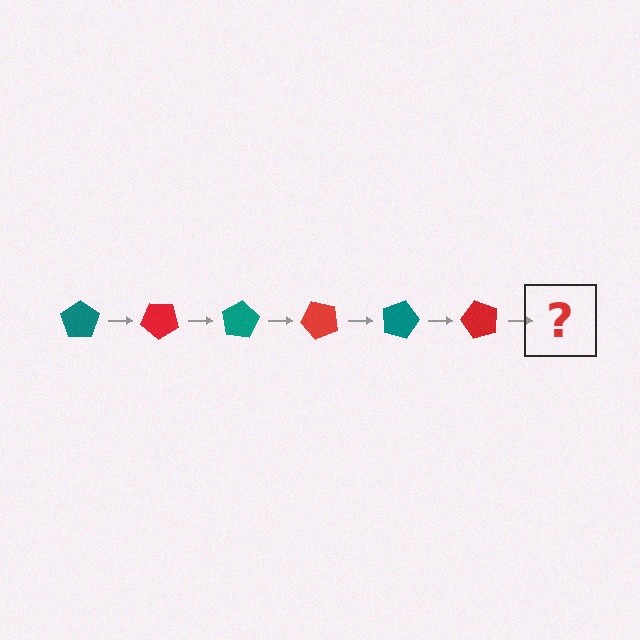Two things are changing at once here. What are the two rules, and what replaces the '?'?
The two rules are that it rotates 40 degrees each step and the color cycles through teal and red. The '?' should be a teal pentagon, rotated 240 degrees from the start.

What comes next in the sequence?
The next element should be a teal pentagon, rotated 240 degrees from the start.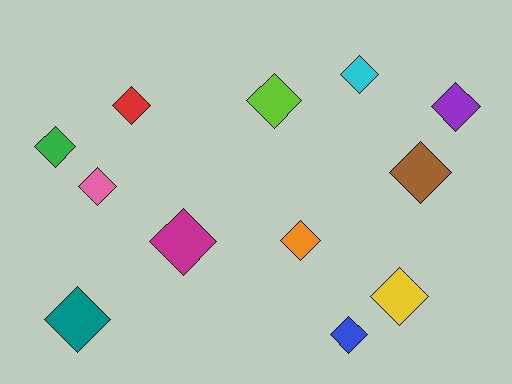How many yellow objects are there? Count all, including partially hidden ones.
There is 1 yellow object.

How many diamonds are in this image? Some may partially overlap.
There are 12 diamonds.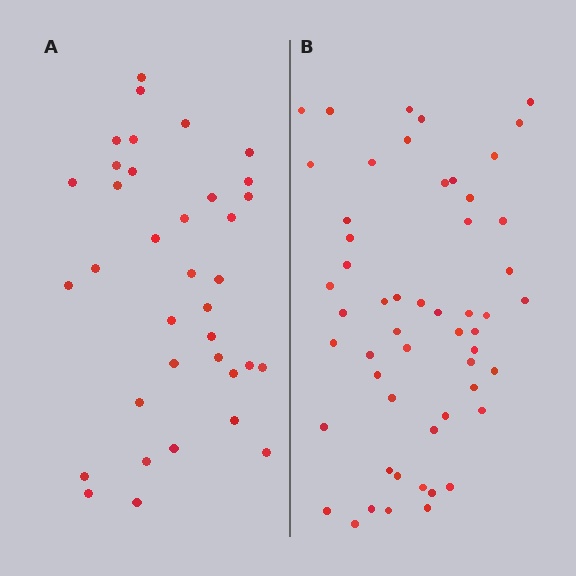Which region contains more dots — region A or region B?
Region B (the right region) has more dots.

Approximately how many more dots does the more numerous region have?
Region B has approximately 20 more dots than region A.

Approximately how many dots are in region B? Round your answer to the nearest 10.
About 50 dots. (The exact count is 54, which rounds to 50.)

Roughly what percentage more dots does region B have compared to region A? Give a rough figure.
About 50% more.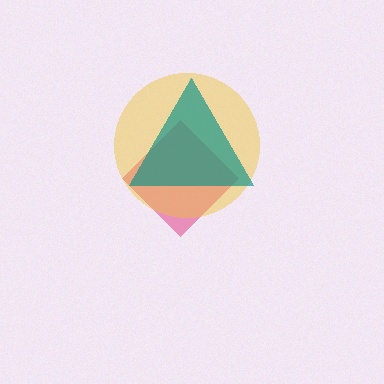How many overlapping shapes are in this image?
There are 3 overlapping shapes in the image.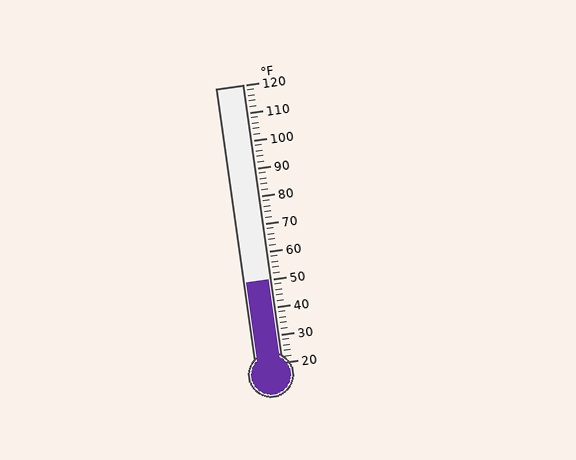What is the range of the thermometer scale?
The thermometer scale ranges from 20°F to 120°F.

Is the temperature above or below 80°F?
The temperature is below 80°F.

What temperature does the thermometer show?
The thermometer shows approximately 50°F.